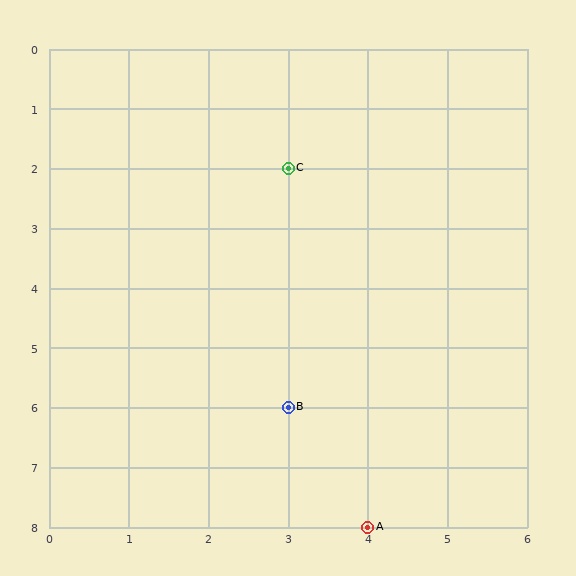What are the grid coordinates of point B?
Point B is at grid coordinates (3, 6).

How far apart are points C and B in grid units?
Points C and B are 4 rows apart.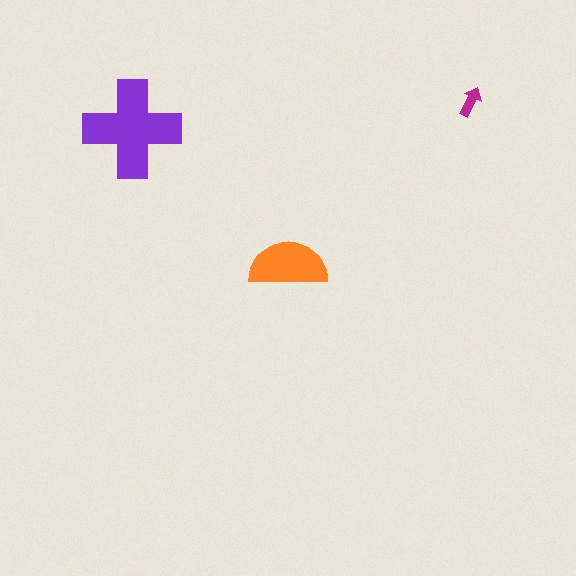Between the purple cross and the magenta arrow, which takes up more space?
The purple cross.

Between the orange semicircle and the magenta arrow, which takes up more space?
The orange semicircle.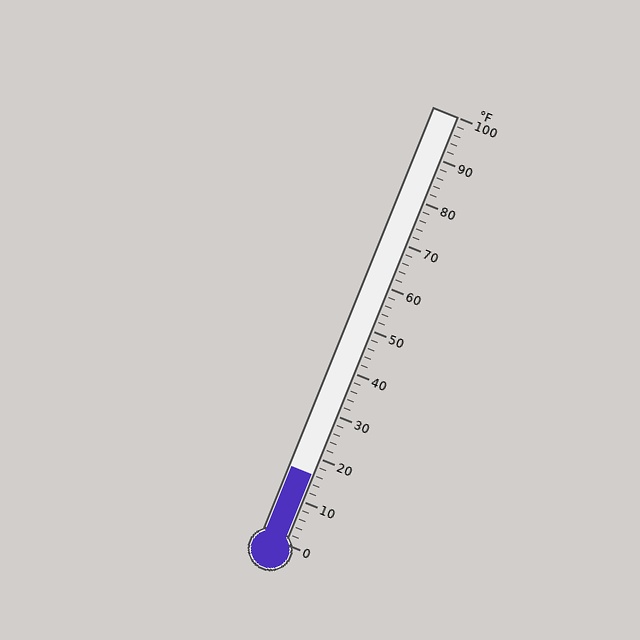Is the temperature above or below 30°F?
The temperature is below 30°F.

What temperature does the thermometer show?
The thermometer shows approximately 16°F.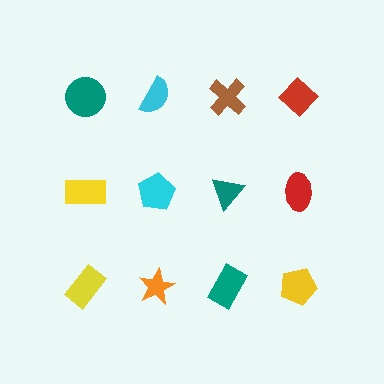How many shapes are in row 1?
4 shapes.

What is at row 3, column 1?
A yellow rectangle.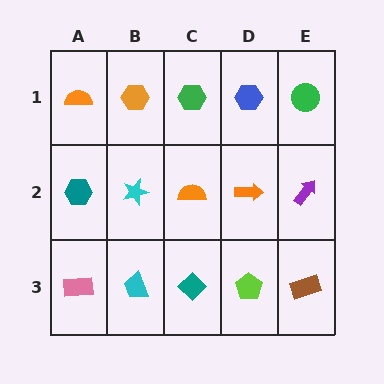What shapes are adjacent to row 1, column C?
An orange semicircle (row 2, column C), an orange hexagon (row 1, column B), a blue hexagon (row 1, column D).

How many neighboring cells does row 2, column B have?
4.